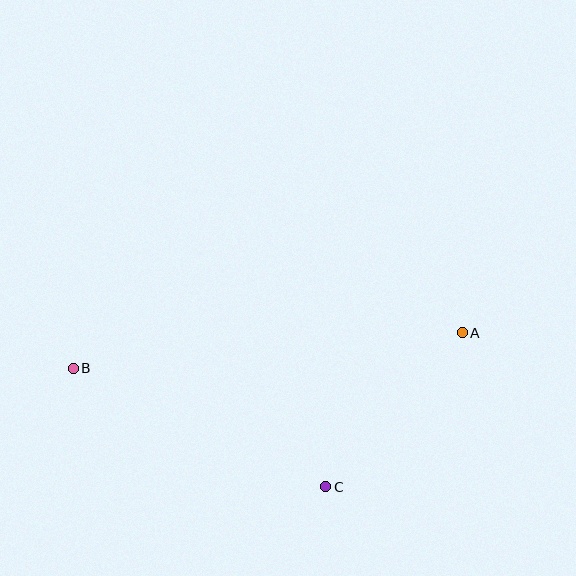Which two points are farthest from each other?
Points A and B are farthest from each other.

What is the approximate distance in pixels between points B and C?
The distance between B and C is approximately 279 pixels.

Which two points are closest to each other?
Points A and C are closest to each other.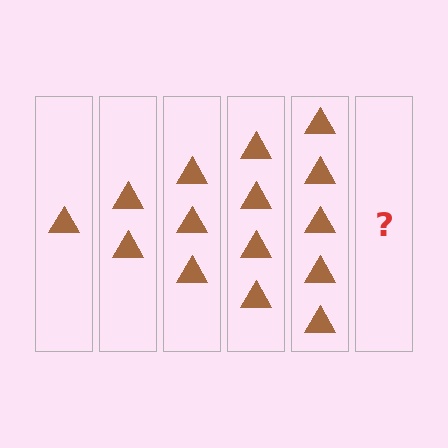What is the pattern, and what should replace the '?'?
The pattern is that each step adds one more triangle. The '?' should be 6 triangles.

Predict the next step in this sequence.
The next step is 6 triangles.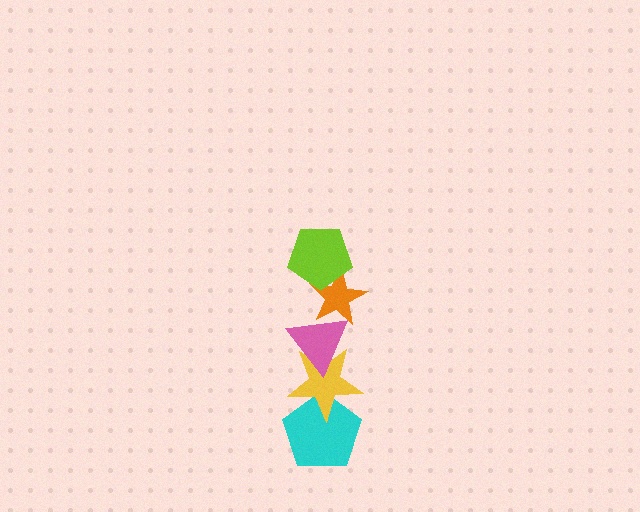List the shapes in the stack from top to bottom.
From top to bottom: the lime pentagon, the orange star, the pink triangle, the yellow star, the cyan pentagon.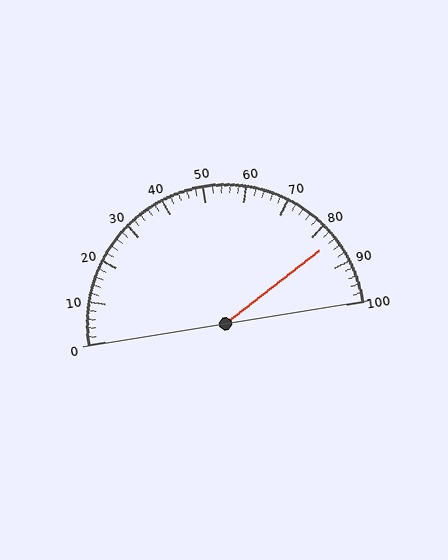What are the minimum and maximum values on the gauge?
The gauge ranges from 0 to 100.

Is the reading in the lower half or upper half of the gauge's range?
The reading is in the upper half of the range (0 to 100).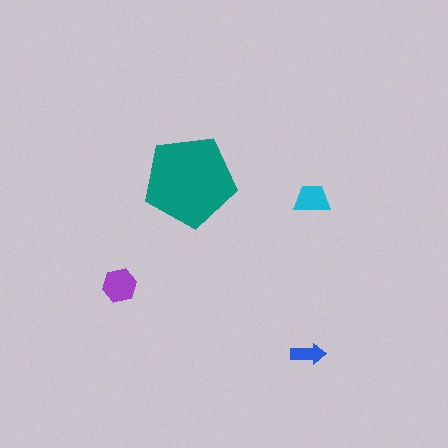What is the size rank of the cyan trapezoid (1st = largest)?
3rd.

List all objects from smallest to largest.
The blue arrow, the cyan trapezoid, the purple hexagon, the teal pentagon.